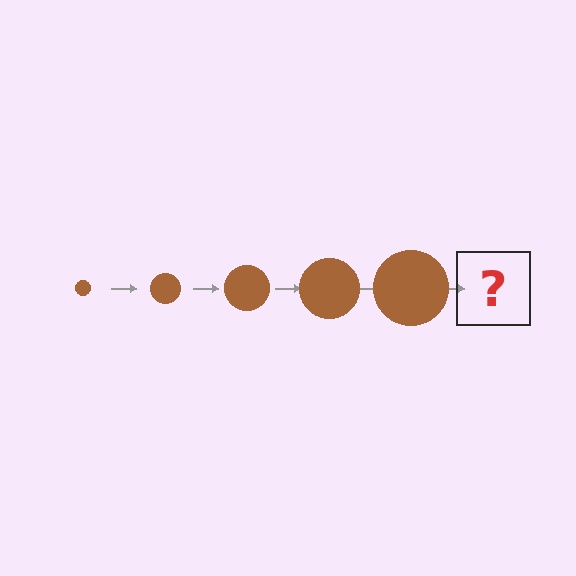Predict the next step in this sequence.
The next step is a brown circle, larger than the previous one.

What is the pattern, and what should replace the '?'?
The pattern is that the circle gets progressively larger each step. The '?' should be a brown circle, larger than the previous one.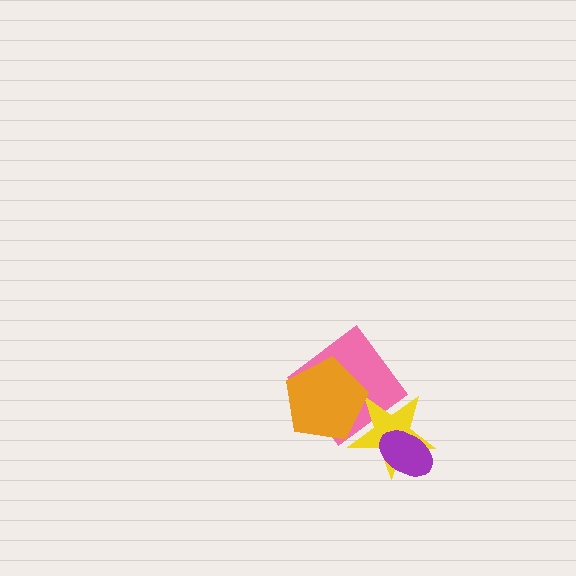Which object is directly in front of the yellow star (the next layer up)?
The purple ellipse is directly in front of the yellow star.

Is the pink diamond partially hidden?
Yes, it is partially covered by another shape.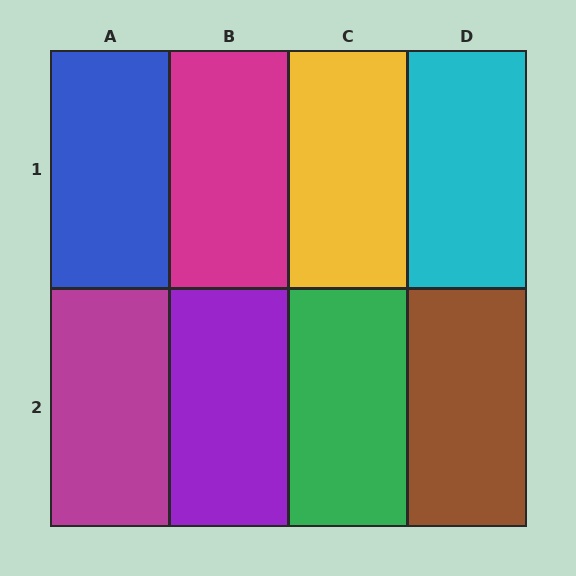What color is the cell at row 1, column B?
Magenta.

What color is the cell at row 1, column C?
Yellow.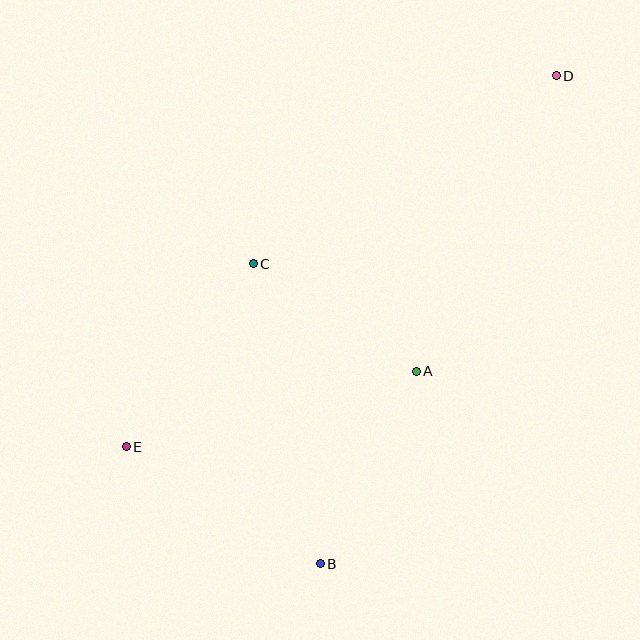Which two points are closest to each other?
Points A and C are closest to each other.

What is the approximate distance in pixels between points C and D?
The distance between C and D is approximately 356 pixels.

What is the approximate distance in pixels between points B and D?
The distance between B and D is approximately 542 pixels.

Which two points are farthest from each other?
Points D and E are farthest from each other.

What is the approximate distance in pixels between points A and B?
The distance between A and B is approximately 215 pixels.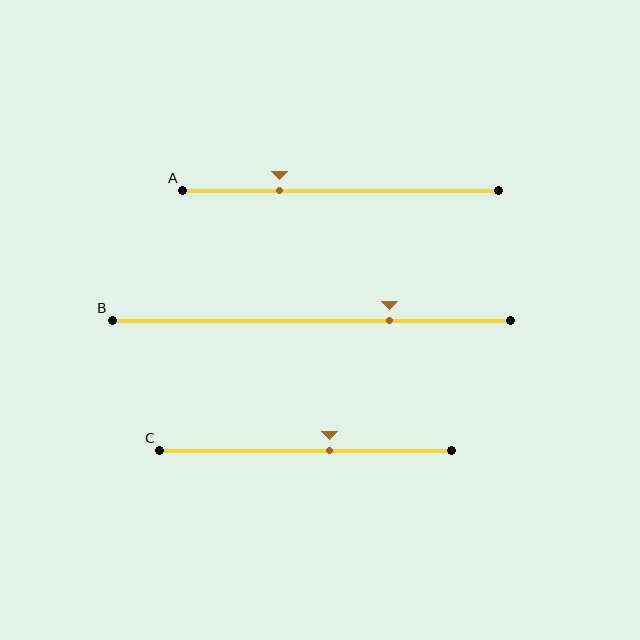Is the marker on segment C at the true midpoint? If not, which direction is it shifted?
No, the marker on segment C is shifted to the right by about 8% of the segment length.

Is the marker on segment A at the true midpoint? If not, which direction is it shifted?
No, the marker on segment A is shifted to the left by about 19% of the segment length.